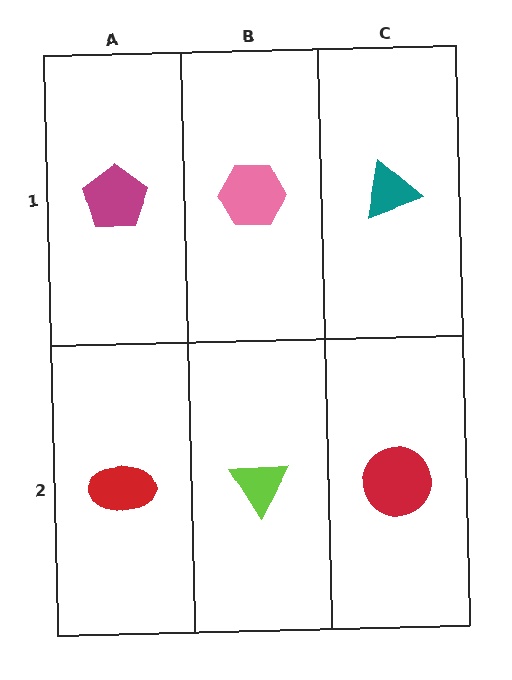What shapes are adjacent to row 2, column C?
A teal triangle (row 1, column C), a lime triangle (row 2, column B).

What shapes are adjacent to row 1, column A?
A red ellipse (row 2, column A), a pink hexagon (row 1, column B).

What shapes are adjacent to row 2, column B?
A pink hexagon (row 1, column B), a red ellipse (row 2, column A), a red circle (row 2, column C).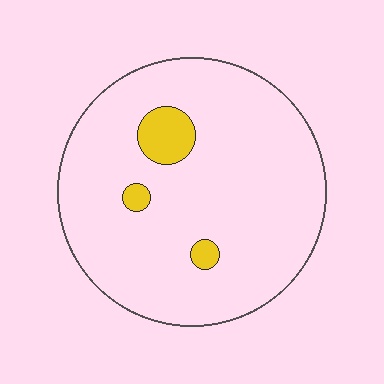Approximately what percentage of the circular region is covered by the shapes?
Approximately 5%.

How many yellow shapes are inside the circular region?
3.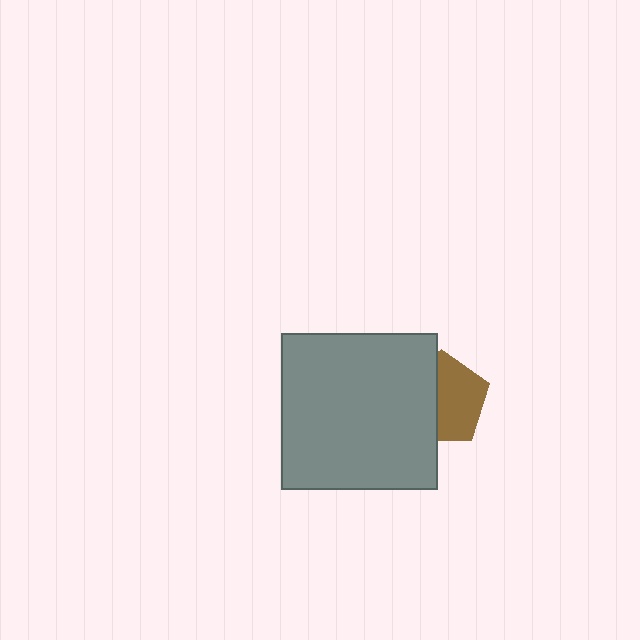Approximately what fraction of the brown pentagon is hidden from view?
Roughly 44% of the brown pentagon is hidden behind the gray square.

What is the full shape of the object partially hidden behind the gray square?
The partially hidden object is a brown pentagon.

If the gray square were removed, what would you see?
You would see the complete brown pentagon.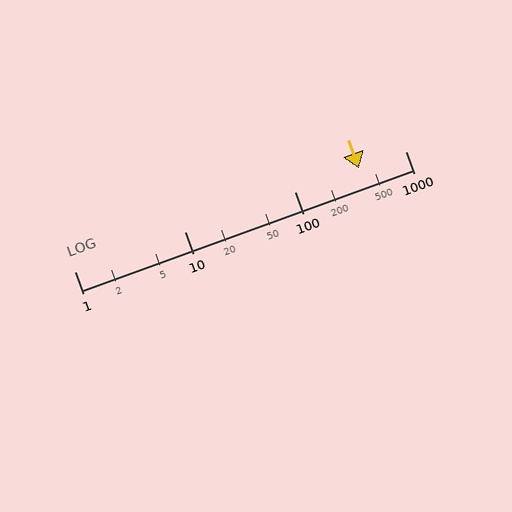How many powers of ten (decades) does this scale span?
The scale spans 3 decades, from 1 to 1000.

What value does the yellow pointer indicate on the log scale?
The pointer indicates approximately 380.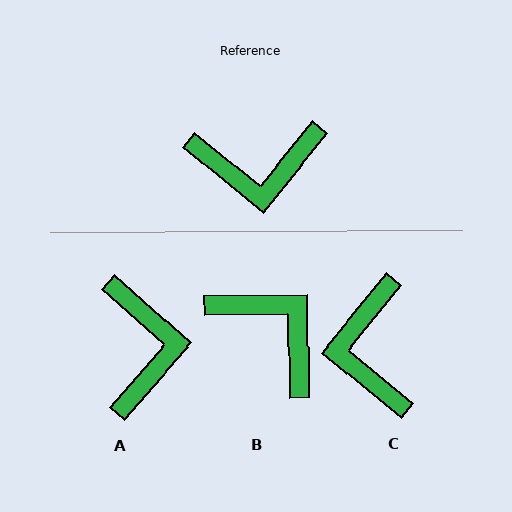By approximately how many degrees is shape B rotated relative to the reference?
Approximately 130 degrees counter-clockwise.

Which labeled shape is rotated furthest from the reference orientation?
B, about 130 degrees away.